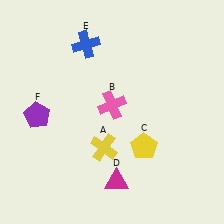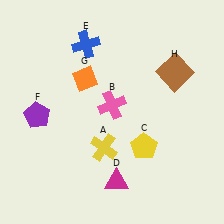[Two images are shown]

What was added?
An orange diamond (G), a brown square (H) were added in Image 2.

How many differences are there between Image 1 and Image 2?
There are 2 differences between the two images.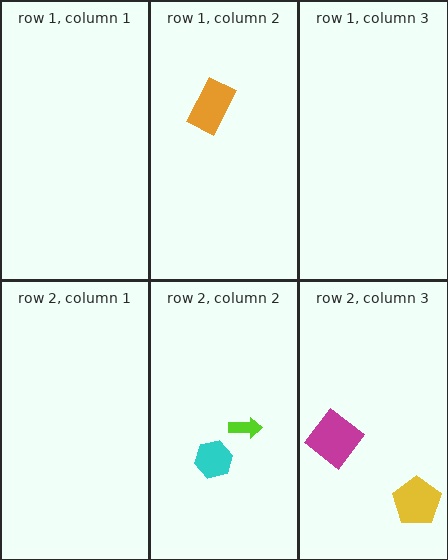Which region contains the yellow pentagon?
The row 2, column 3 region.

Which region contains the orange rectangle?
The row 1, column 2 region.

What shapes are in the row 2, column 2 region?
The cyan hexagon, the lime arrow.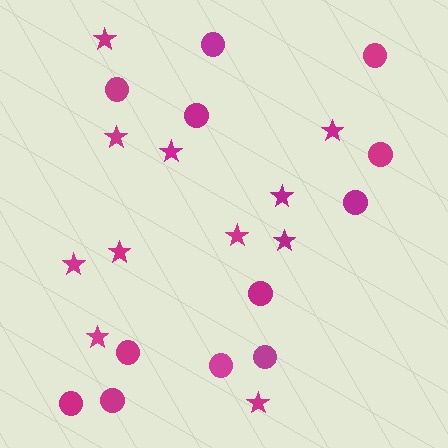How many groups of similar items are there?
There are 2 groups: one group of stars (11) and one group of circles (12).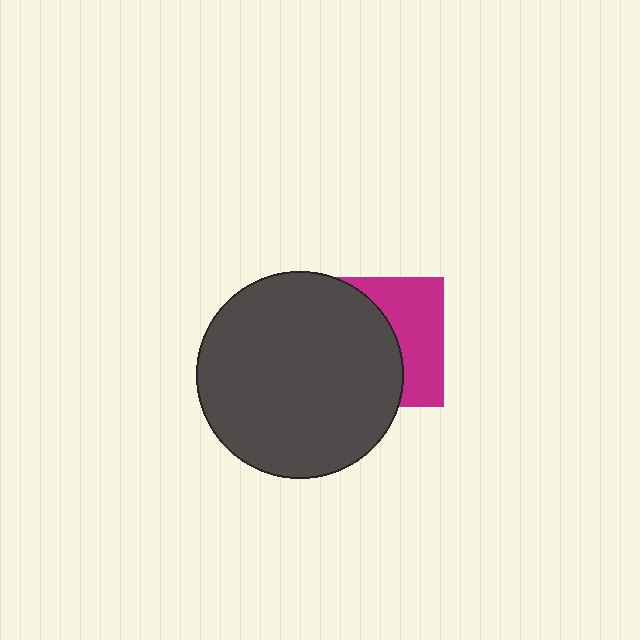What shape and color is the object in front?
The object in front is a dark gray circle.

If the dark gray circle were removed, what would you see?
You would see the complete magenta square.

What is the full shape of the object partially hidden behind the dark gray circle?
The partially hidden object is a magenta square.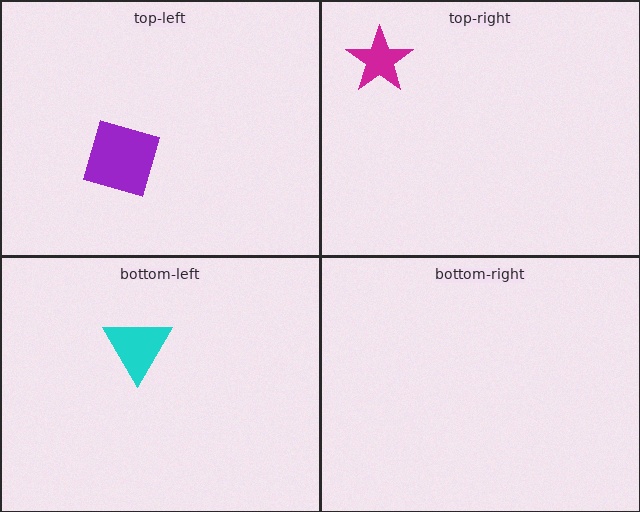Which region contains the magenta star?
The top-right region.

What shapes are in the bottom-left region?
The cyan triangle.